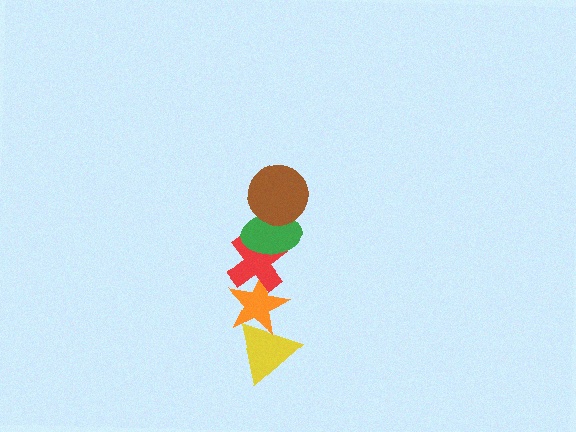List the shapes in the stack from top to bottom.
From top to bottom: the brown circle, the green ellipse, the red cross, the orange star, the yellow triangle.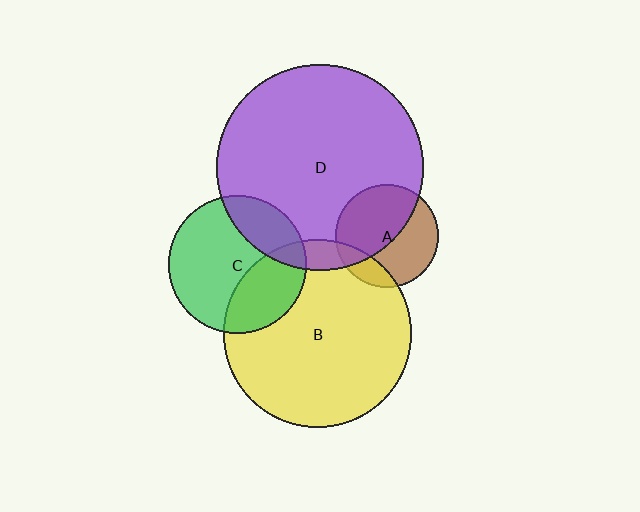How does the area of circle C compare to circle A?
Approximately 1.8 times.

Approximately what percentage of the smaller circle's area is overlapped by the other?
Approximately 15%.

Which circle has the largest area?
Circle D (purple).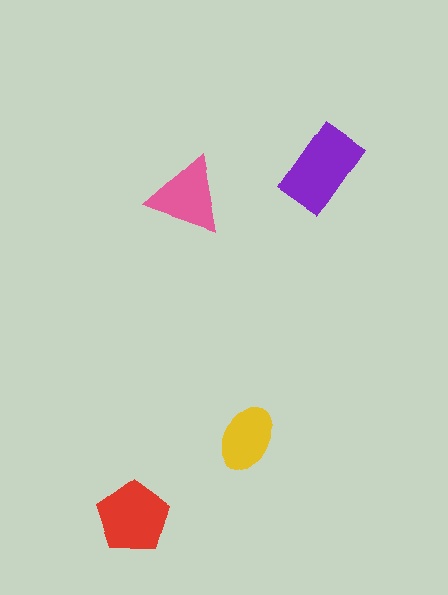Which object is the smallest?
The yellow ellipse.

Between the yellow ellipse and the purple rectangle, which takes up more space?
The purple rectangle.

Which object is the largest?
The purple rectangle.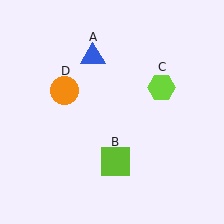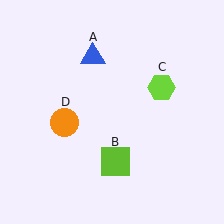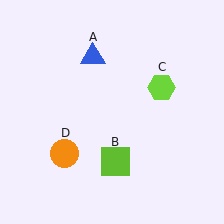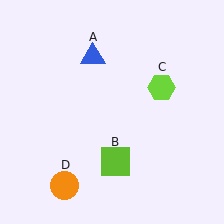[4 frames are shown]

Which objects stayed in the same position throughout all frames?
Blue triangle (object A) and lime square (object B) and lime hexagon (object C) remained stationary.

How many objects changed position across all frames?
1 object changed position: orange circle (object D).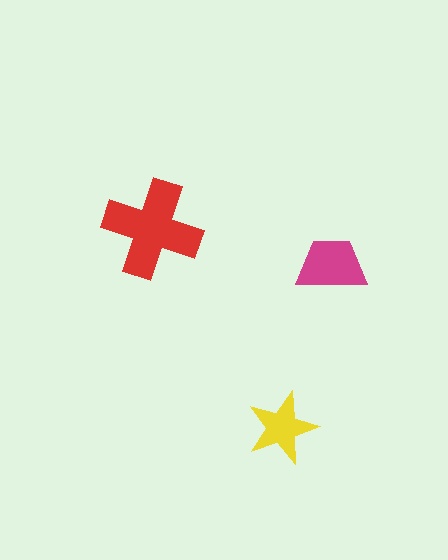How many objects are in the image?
There are 3 objects in the image.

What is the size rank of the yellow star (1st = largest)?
3rd.